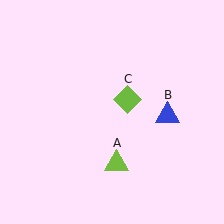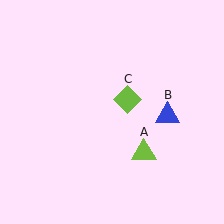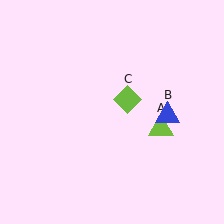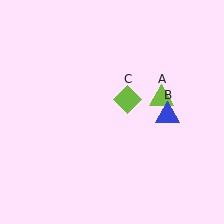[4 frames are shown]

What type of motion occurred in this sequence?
The lime triangle (object A) rotated counterclockwise around the center of the scene.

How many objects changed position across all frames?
1 object changed position: lime triangle (object A).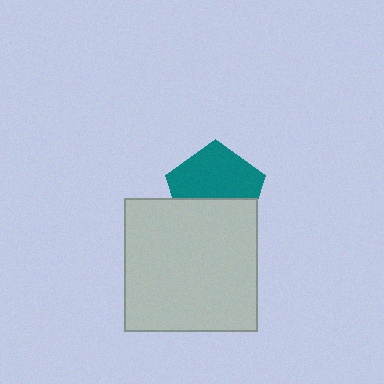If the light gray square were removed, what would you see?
You would see the complete teal pentagon.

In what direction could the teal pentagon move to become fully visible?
The teal pentagon could move up. That would shift it out from behind the light gray square entirely.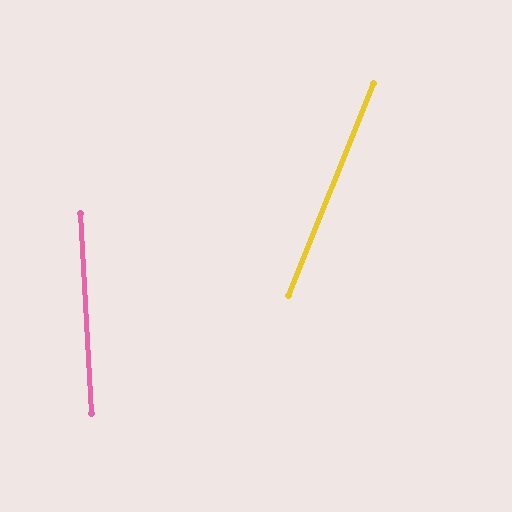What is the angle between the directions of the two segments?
Approximately 25 degrees.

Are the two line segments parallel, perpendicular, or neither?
Neither parallel nor perpendicular — they differ by about 25°.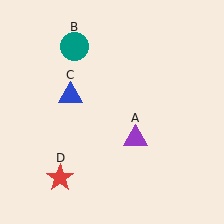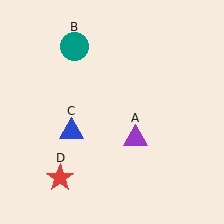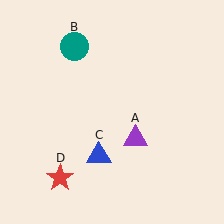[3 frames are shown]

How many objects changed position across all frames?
1 object changed position: blue triangle (object C).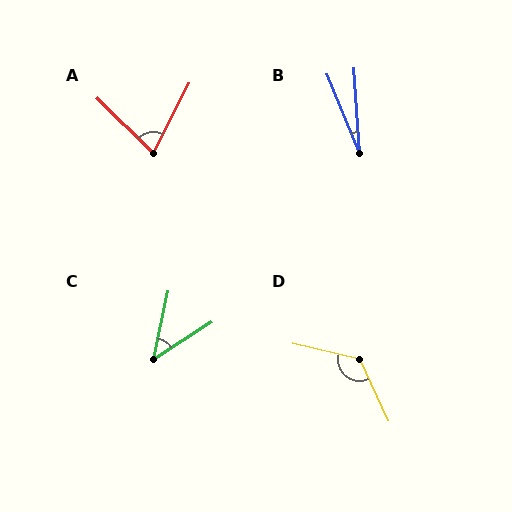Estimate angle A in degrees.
Approximately 73 degrees.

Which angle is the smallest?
B, at approximately 19 degrees.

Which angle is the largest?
D, at approximately 128 degrees.